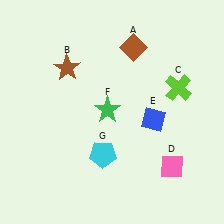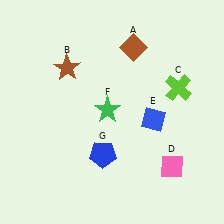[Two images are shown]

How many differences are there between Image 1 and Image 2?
There is 1 difference between the two images.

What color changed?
The pentagon (G) changed from cyan in Image 1 to blue in Image 2.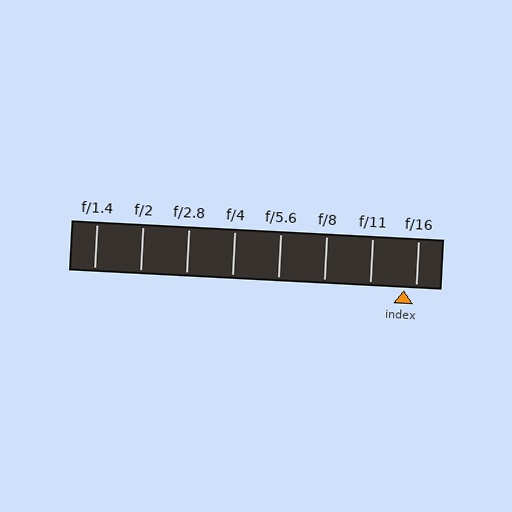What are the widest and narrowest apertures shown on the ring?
The widest aperture shown is f/1.4 and the narrowest is f/16.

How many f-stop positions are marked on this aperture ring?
There are 8 f-stop positions marked.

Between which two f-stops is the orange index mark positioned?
The index mark is between f/11 and f/16.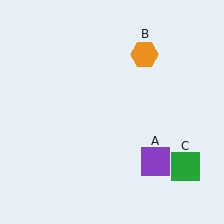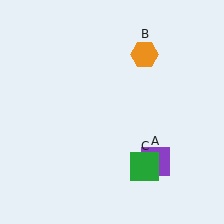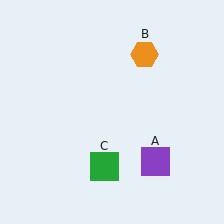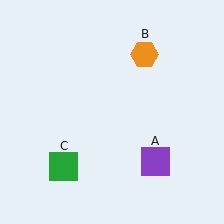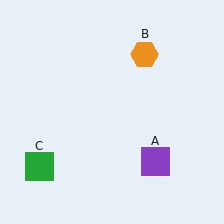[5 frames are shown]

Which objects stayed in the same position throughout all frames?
Purple square (object A) and orange hexagon (object B) remained stationary.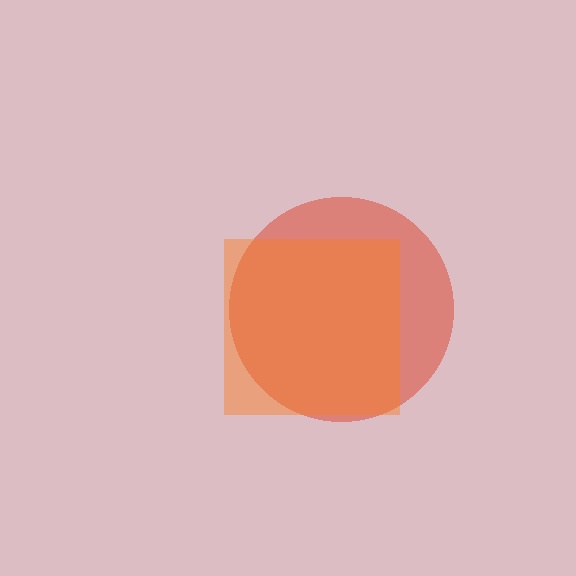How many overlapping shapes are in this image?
There are 2 overlapping shapes in the image.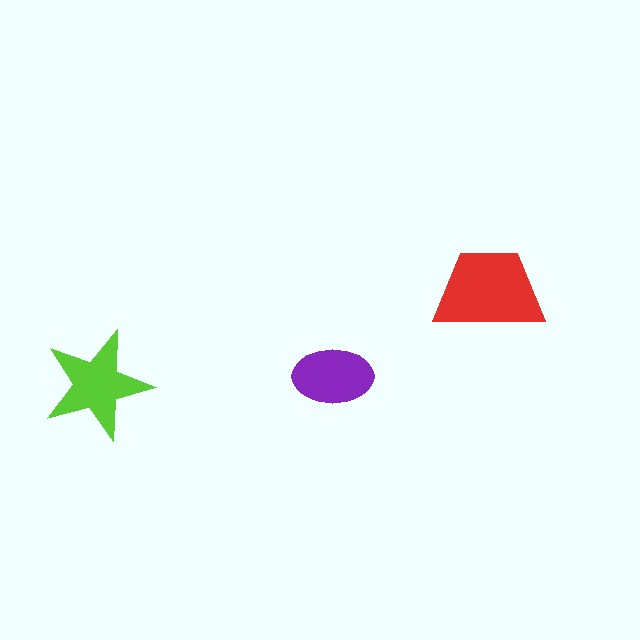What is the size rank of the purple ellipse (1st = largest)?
3rd.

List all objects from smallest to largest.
The purple ellipse, the lime star, the red trapezoid.